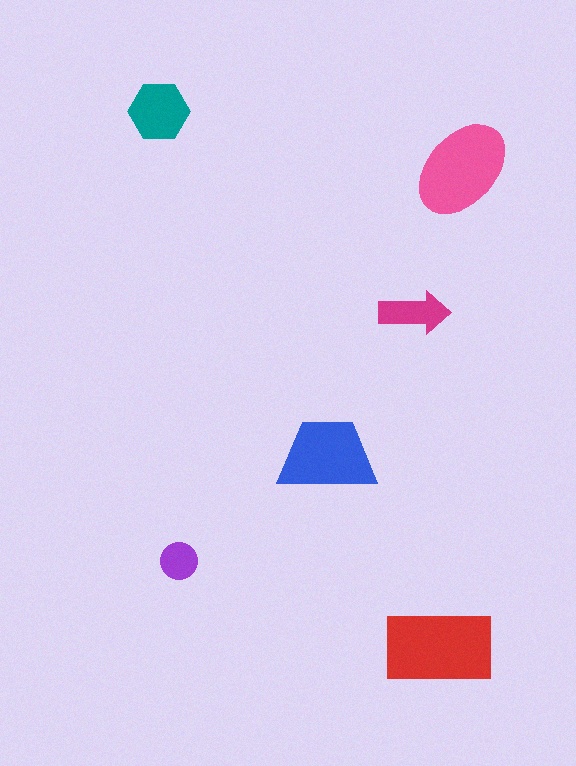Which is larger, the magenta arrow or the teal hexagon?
The teal hexagon.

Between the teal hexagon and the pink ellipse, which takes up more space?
The pink ellipse.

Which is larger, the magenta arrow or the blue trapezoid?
The blue trapezoid.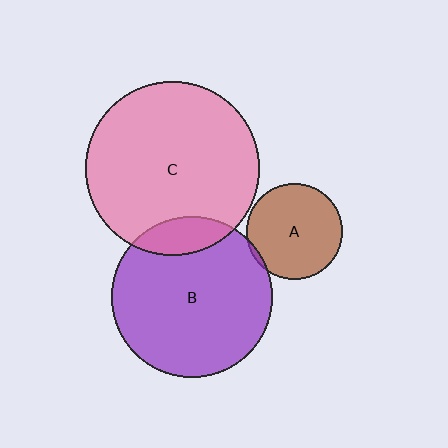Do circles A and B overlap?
Yes.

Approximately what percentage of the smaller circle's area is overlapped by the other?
Approximately 5%.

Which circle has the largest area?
Circle C (pink).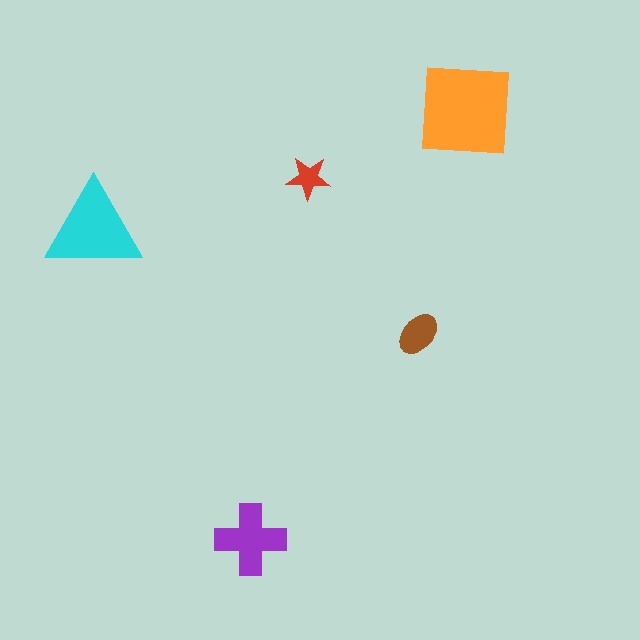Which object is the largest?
The orange square.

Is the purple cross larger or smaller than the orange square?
Smaller.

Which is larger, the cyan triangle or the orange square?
The orange square.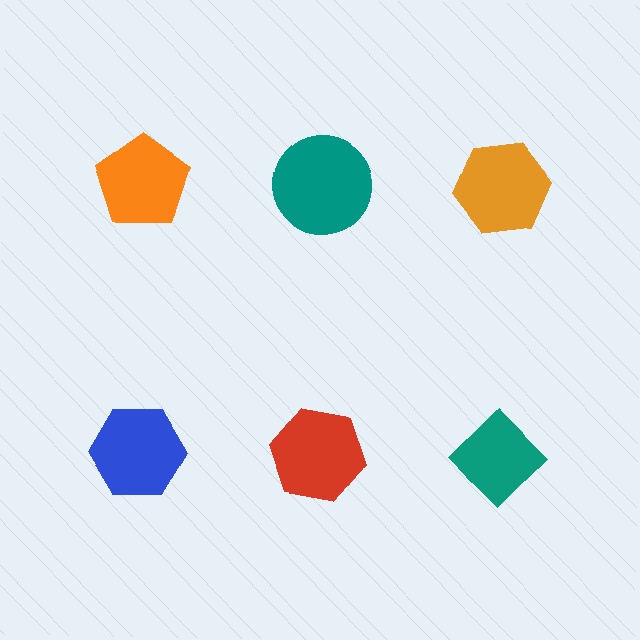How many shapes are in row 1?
3 shapes.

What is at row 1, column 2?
A teal circle.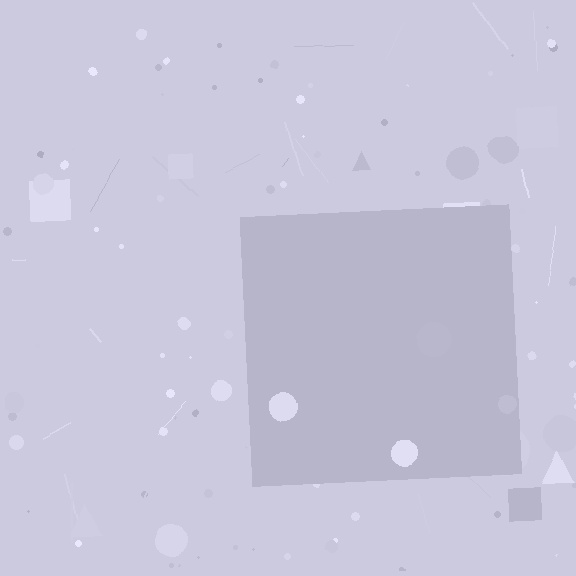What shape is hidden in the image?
A square is hidden in the image.